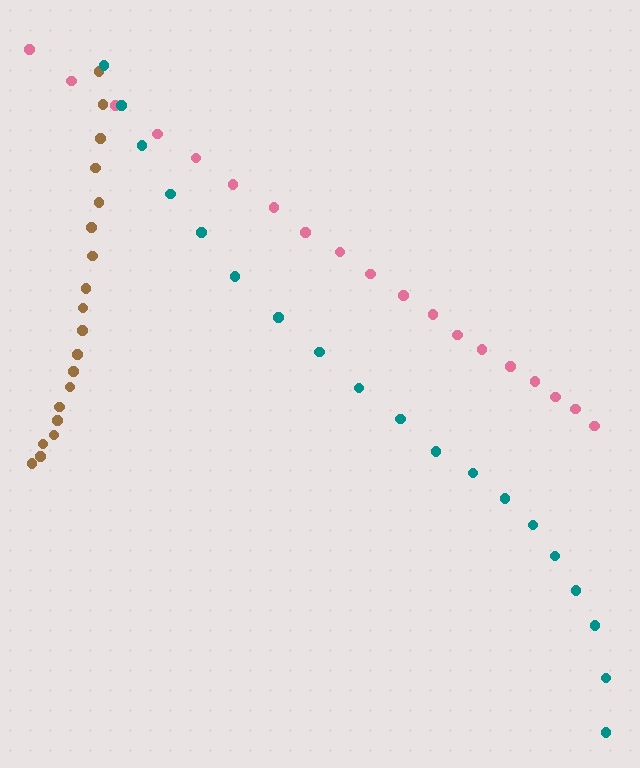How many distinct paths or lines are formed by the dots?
There are 3 distinct paths.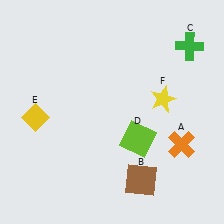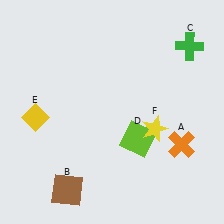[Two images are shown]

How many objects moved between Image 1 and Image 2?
2 objects moved between the two images.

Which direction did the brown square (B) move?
The brown square (B) moved left.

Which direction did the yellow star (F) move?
The yellow star (F) moved down.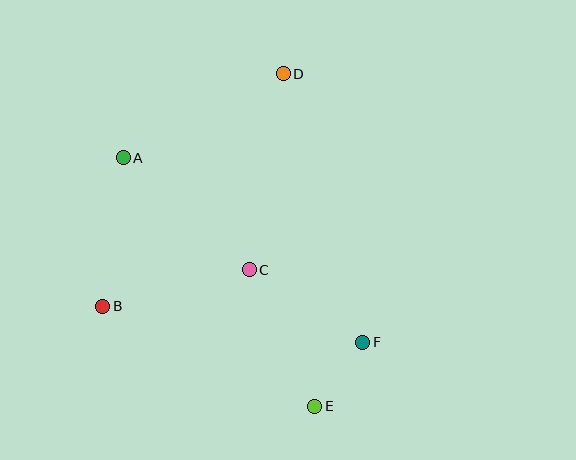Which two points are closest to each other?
Points E and F are closest to each other.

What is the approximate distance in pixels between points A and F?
The distance between A and F is approximately 302 pixels.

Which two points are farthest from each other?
Points D and E are farthest from each other.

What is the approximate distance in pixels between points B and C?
The distance between B and C is approximately 151 pixels.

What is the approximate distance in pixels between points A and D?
The distance between A and D is approximately 181 pixels.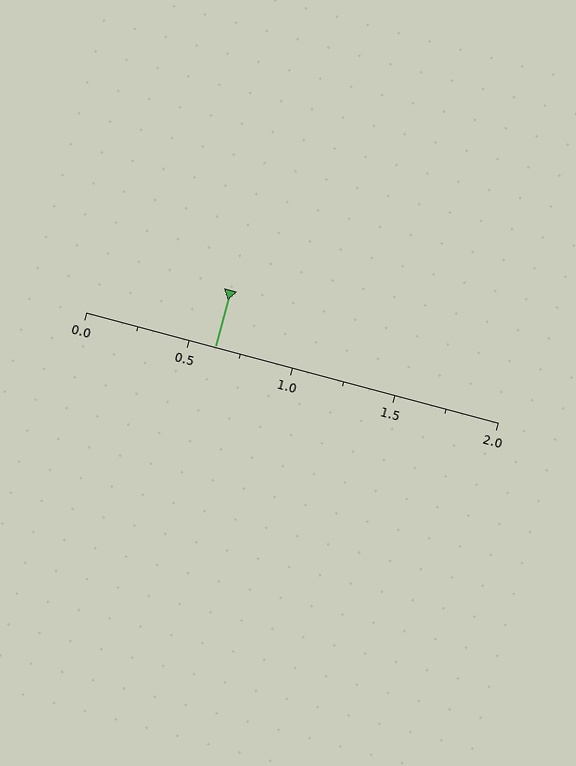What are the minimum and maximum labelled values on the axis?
The axis runs from 0.0 to 2.0.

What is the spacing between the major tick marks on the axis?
The major ticks are spaced 0.5 apart.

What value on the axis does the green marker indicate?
The marker indicates approximately 0.62.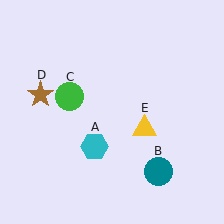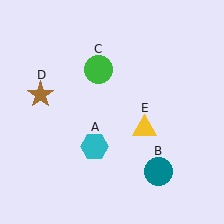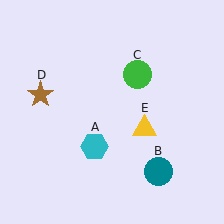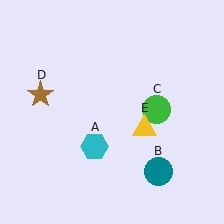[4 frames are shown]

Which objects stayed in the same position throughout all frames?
Cyan hexagon (object A) and teal circle (object B) and brown star (object D) and yellow triangle (object E) remained stationary.